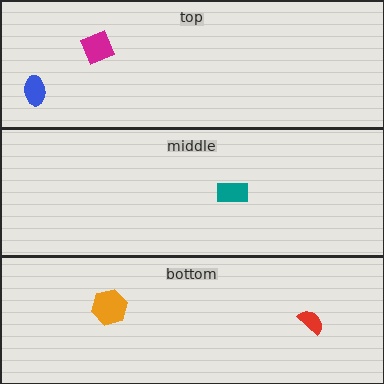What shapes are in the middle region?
The teal rectangle.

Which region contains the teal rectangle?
The middle region.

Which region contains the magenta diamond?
The top region.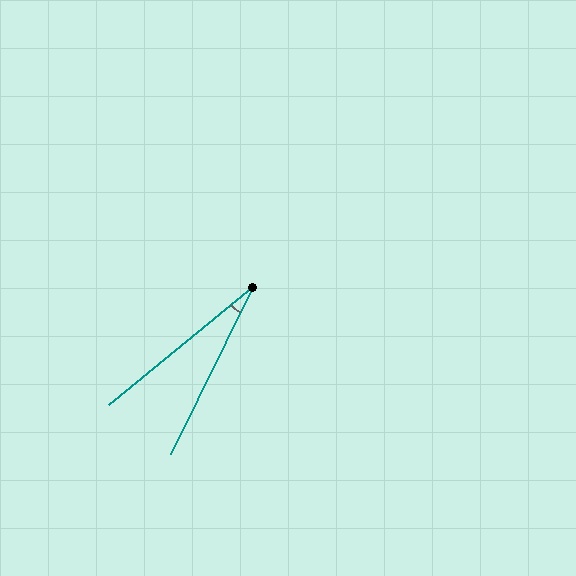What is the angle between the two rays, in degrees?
Approximately 25 degrees.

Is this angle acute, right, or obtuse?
It is acute.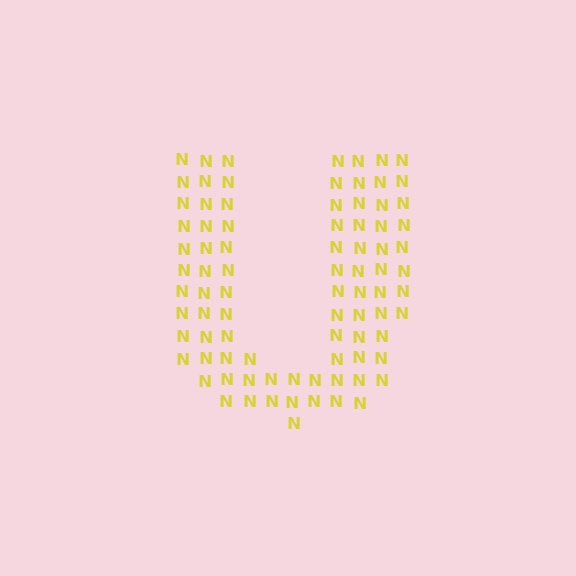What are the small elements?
The small elements are letter N's.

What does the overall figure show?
The overall figure shows the letter U.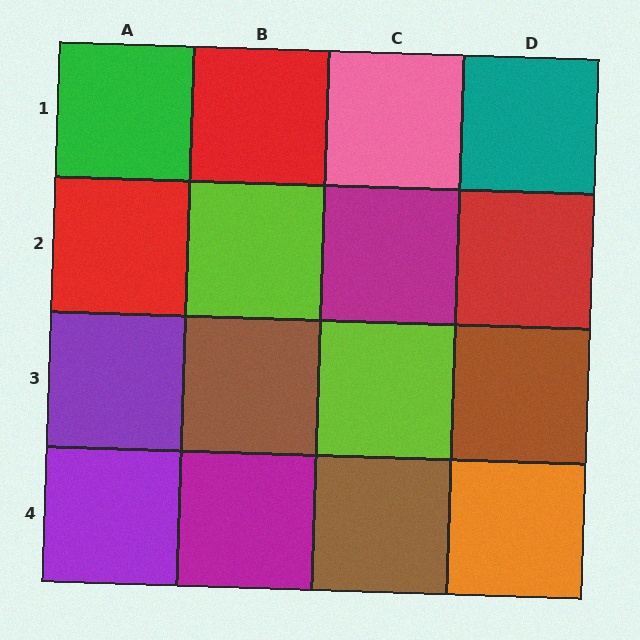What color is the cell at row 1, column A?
Green.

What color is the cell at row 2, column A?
Red.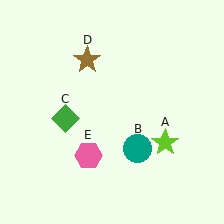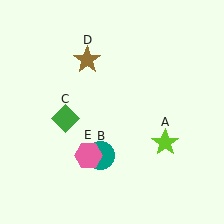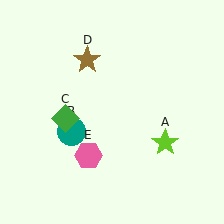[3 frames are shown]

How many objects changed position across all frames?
1 object changed position: teal circle (object B).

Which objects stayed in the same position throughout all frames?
Lime star (object A) and green diamond (object C) and brown star (object D) and pink hexagon (object E) remained stationary.